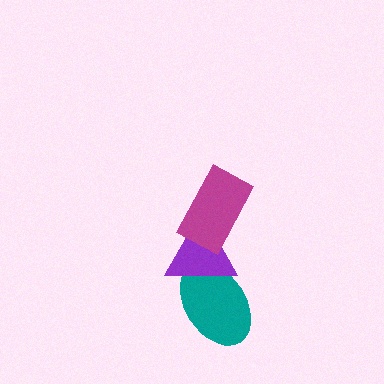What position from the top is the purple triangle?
The purple triangle is 2nd from the top.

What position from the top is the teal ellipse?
The teal ellipse is 3rd from the top.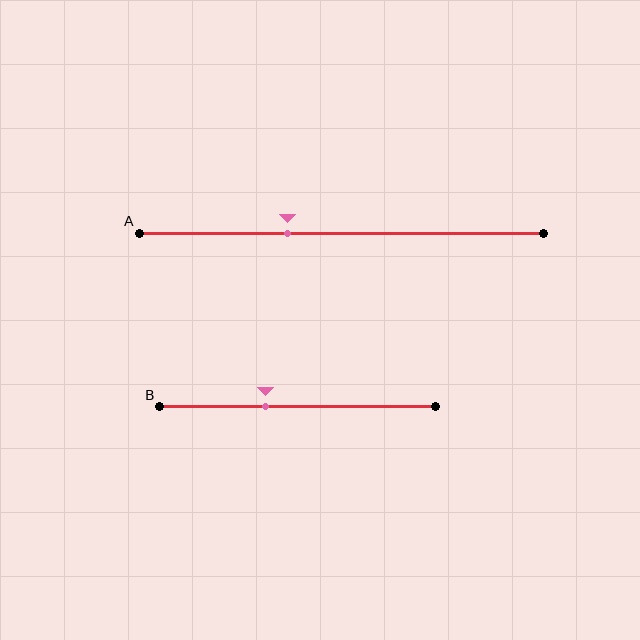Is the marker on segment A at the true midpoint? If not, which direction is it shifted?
No, the marker on segment A is shifted to the left by about 13% of the segment length.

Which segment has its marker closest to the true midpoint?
Segment B has its marker closest to the true midpoint.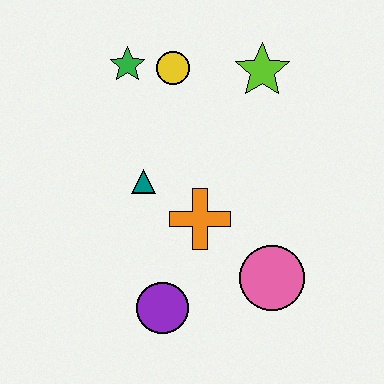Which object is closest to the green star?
The yellow circle is closest to the green star.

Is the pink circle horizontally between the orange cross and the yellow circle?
No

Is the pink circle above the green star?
No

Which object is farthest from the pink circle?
The green star is farthest from the pink circle.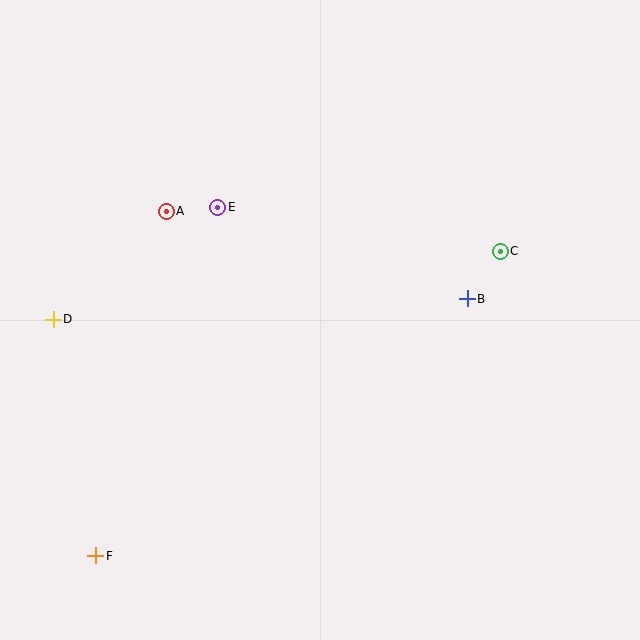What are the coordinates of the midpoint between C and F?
The midpoint between C and F is at (298, 403).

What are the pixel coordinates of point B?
Point B is at (467, 299).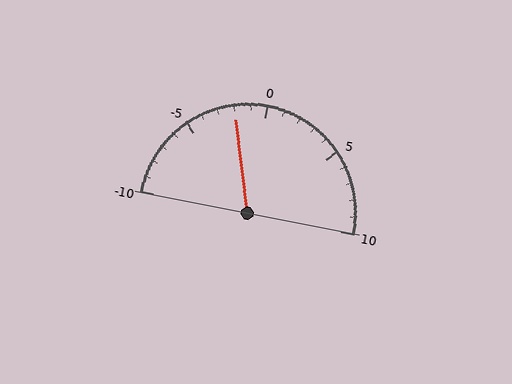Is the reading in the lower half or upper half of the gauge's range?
The reading is in the lower half of the range (-10 to 10).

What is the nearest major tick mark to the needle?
The nearest major tick mark is 0.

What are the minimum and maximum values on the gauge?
The gauge ranges from -10 to 10.